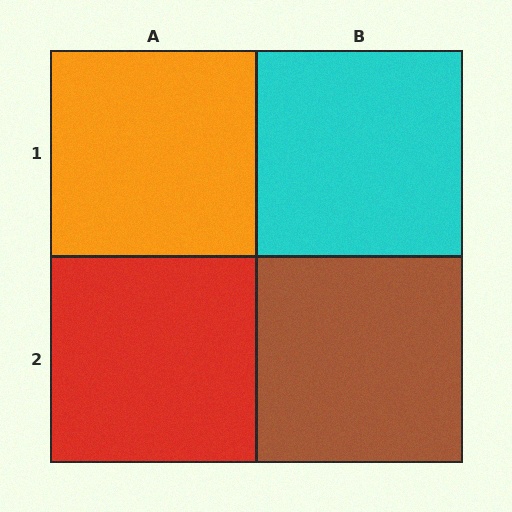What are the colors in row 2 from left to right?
Red, brown.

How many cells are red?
1 cell is red.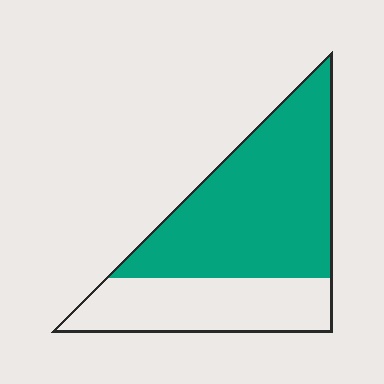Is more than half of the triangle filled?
Yes.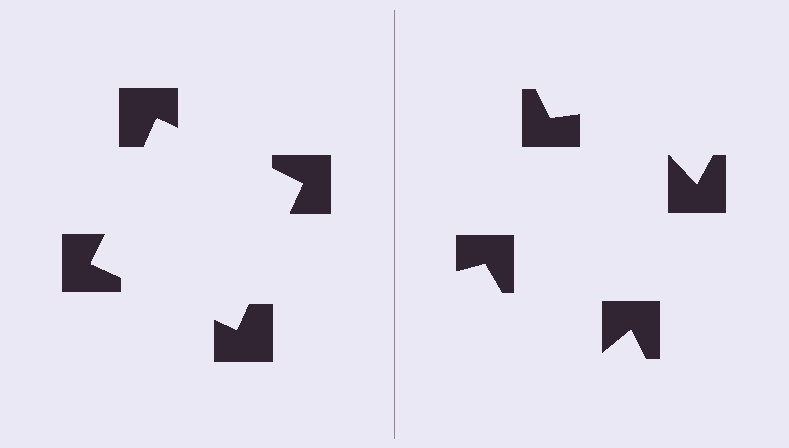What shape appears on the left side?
An illusory square.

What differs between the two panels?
The notched squares are positioned identically on both sides; only the wedge orientations differ. On the left they align to a square; on the right they are misaligned.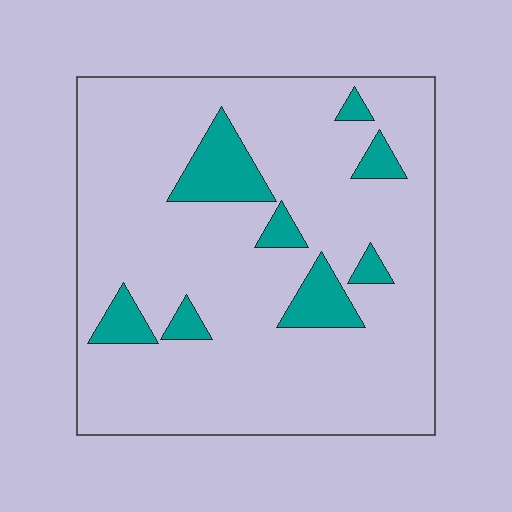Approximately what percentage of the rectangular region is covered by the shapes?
Approximately 15%.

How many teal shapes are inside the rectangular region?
8.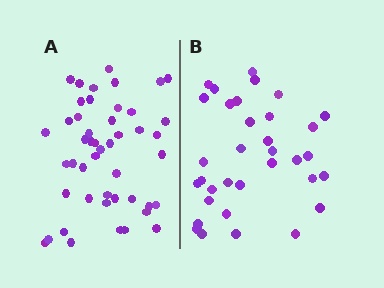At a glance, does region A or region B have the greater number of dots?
Region A (the left region) has more dots.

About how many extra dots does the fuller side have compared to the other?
Region A has approximately 15 more dots than region B.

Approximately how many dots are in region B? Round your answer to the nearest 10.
About 30 dots. (The exact count is 34, which rounds to 30.)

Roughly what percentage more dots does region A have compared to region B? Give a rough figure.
About 40% more.